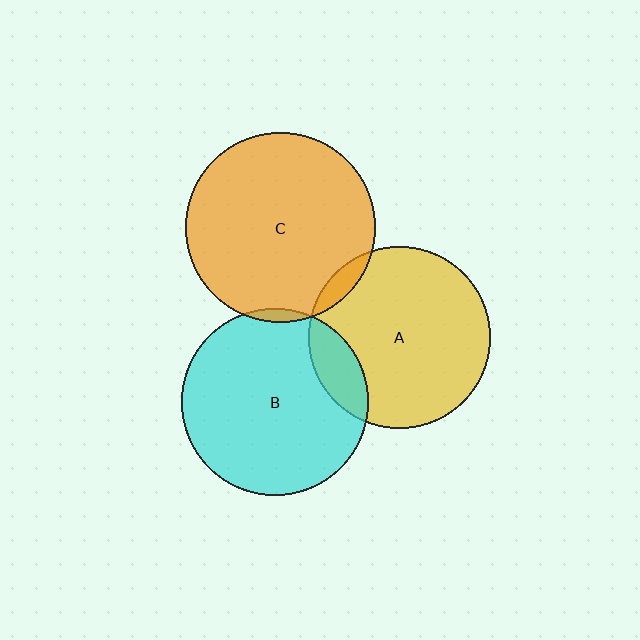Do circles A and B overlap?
Yes.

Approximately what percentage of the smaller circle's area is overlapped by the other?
Approximately 15%.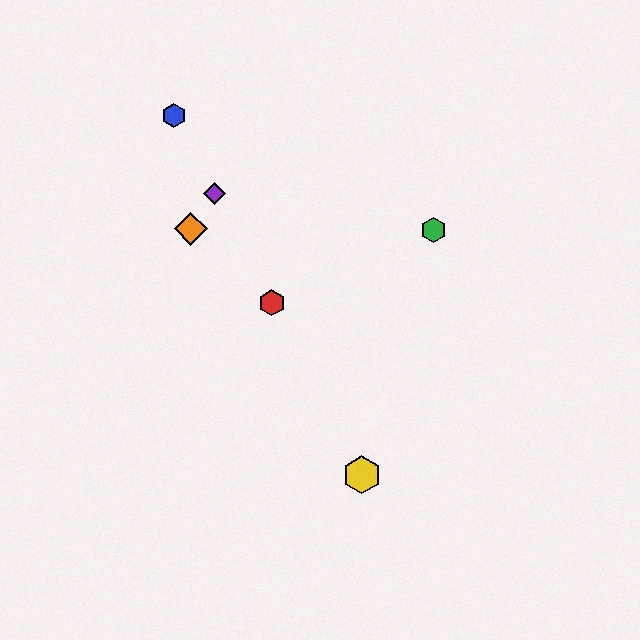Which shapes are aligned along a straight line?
The red hexagon, the blue hexagon, the yellow hexagon, the purple diamond are aligned along a straight line.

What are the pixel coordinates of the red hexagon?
The red hexagon is at (272, 303).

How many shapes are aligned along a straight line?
4 shapes (the red hexagon, the blue hexagon, the yellow hexagon, the purple diamond) are aligned along a straight line.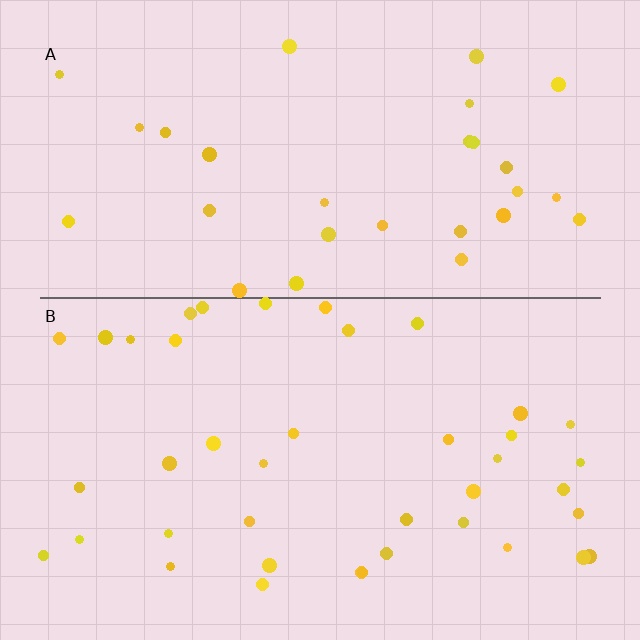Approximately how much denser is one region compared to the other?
Approximately 1.4× — region B over region A.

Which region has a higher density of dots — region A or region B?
B (the bottom).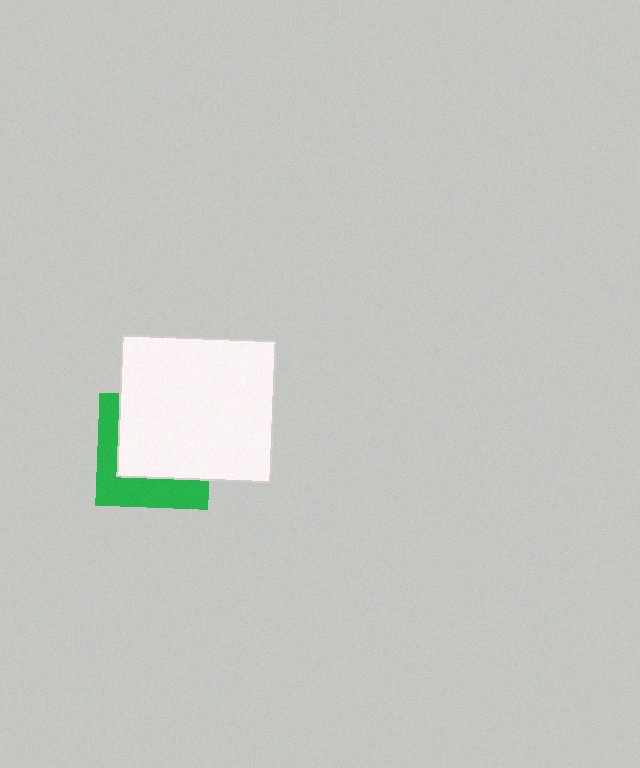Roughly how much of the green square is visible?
A small part of it is visible (roughly 38%).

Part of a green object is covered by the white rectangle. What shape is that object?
It is a square.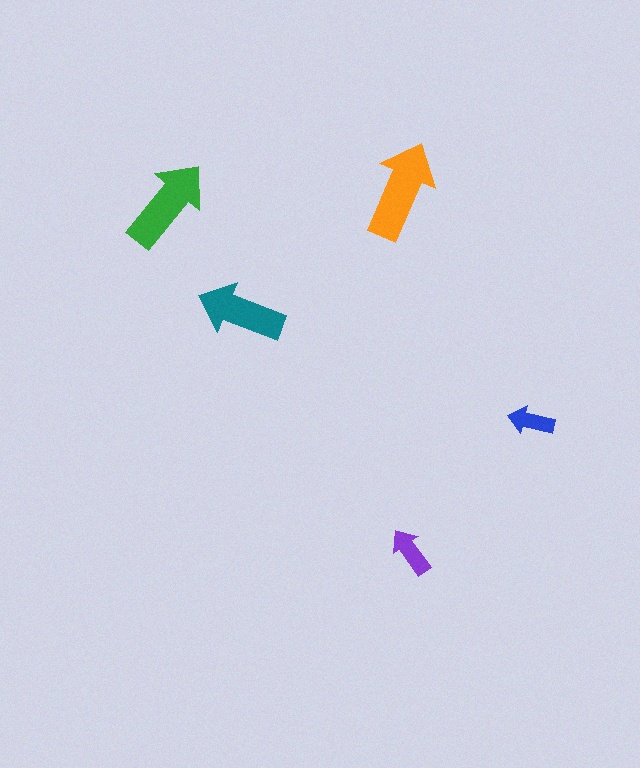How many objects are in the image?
There are 5 objects in the image.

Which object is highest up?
The orange arrow is topmost.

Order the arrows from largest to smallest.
the orange one, the green one, the teal one, the purple one, the blue one.